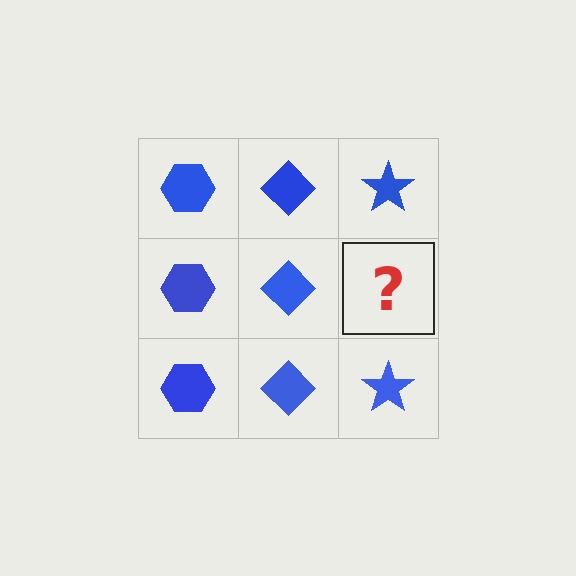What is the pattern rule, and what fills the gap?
The rule is that each column has a consistent shape. The gap should be filled with a blue star.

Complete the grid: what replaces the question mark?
The question mark should be replaced with a blue star.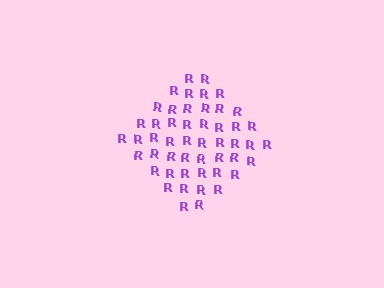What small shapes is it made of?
It is made of small letter R's.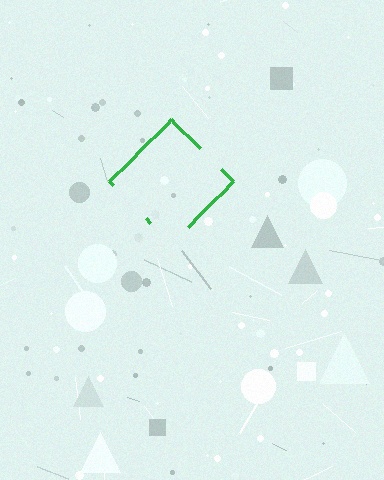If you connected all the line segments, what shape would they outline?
They would outline a diamond.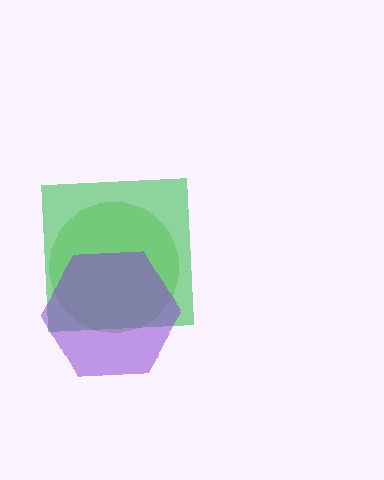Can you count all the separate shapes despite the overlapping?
Yes, there are 3 separate shapes.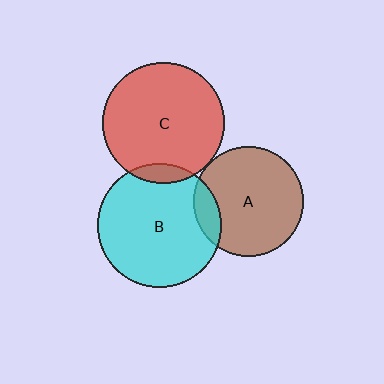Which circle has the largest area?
Circle B (cyan).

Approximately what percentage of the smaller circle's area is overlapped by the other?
Approximately 5%.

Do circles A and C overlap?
Yes.